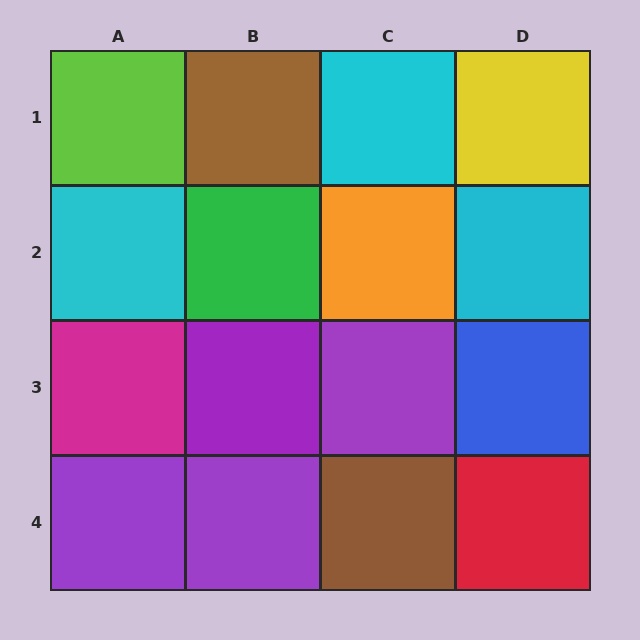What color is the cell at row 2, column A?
Cyan.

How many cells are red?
1 cell is red.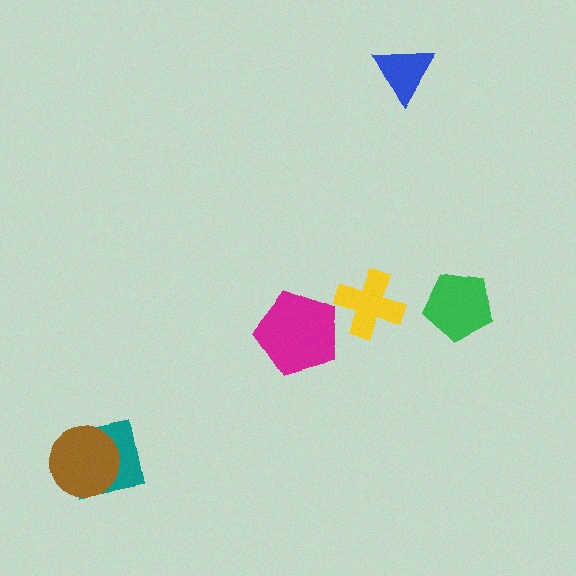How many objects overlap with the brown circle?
1 object overlaps with the brown circle.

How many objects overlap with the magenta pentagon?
0 objects overlap with the magenta pentagon.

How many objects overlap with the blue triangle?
0 objects overlap with the blue triangle.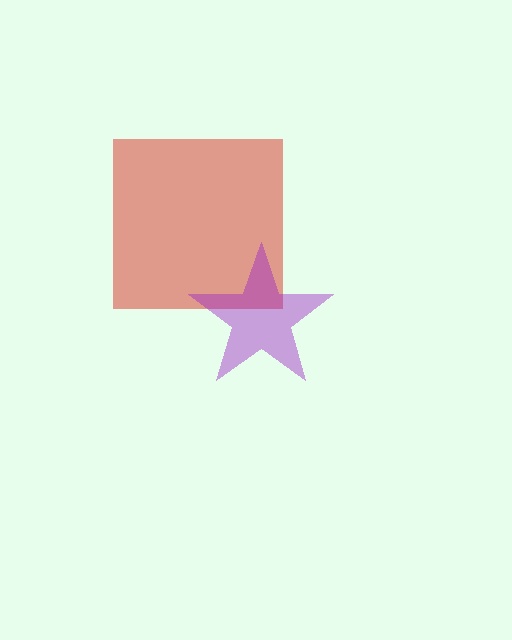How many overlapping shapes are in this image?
There are 2 overlapping shapes in the image.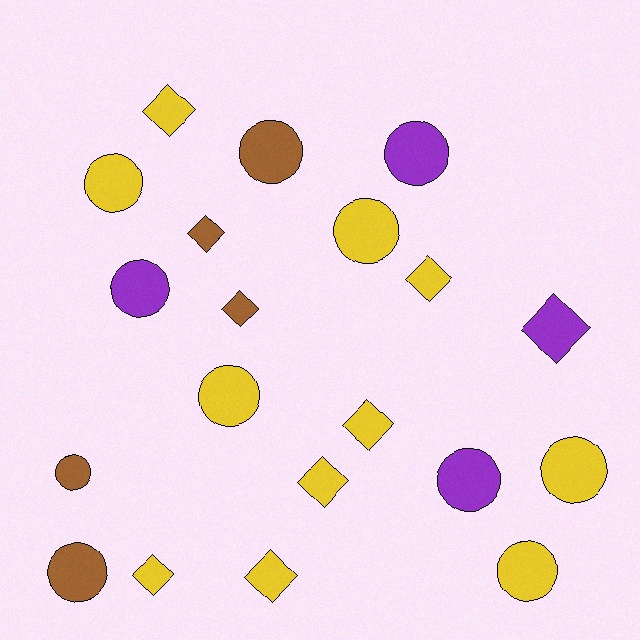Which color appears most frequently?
Yellow, with 11 objects.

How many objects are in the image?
There are 20 objects.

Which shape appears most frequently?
Circle, with 11 objects.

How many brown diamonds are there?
There are 2 brown diamonds.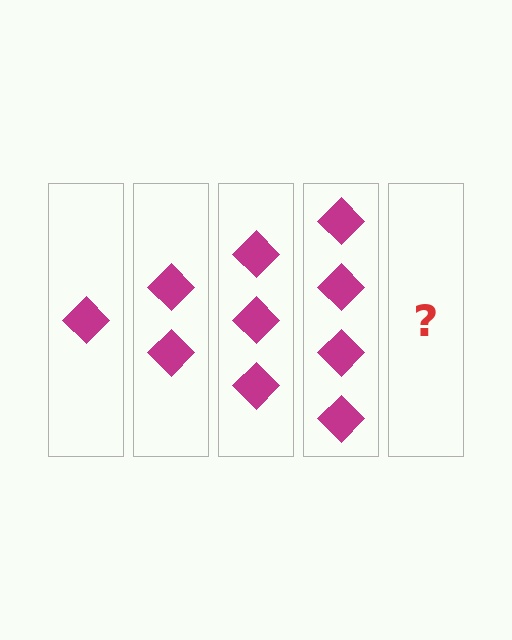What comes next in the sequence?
The next element should be 5 diamonds.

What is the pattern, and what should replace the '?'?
The pattern is that each step adds one more diamond. The '?' should be 5 diamonds.